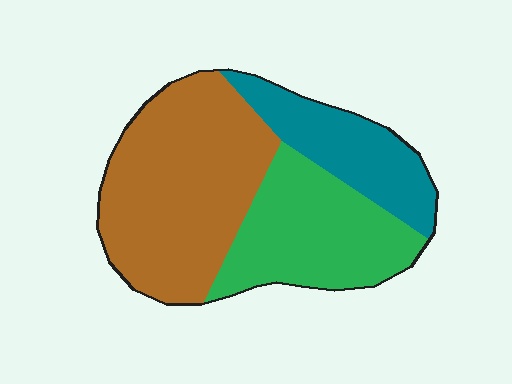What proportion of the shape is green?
Green covers 31% of the shape.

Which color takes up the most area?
Brown, at roughly 45%.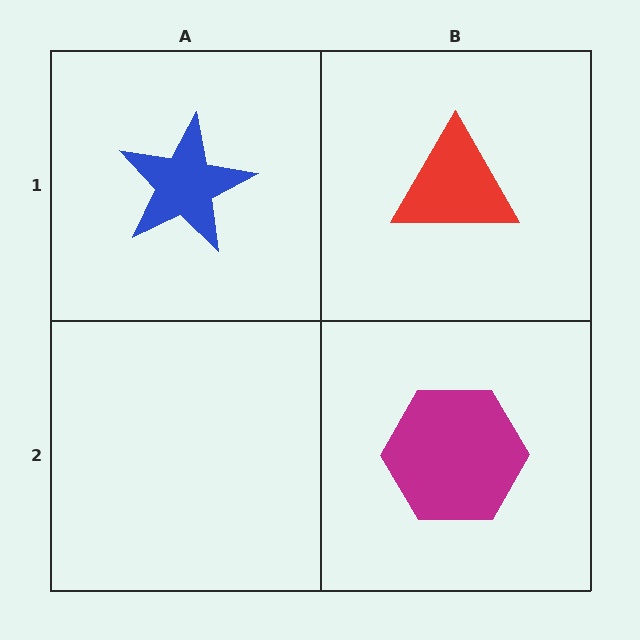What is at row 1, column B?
A red triangle.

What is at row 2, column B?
A magenta hexagon.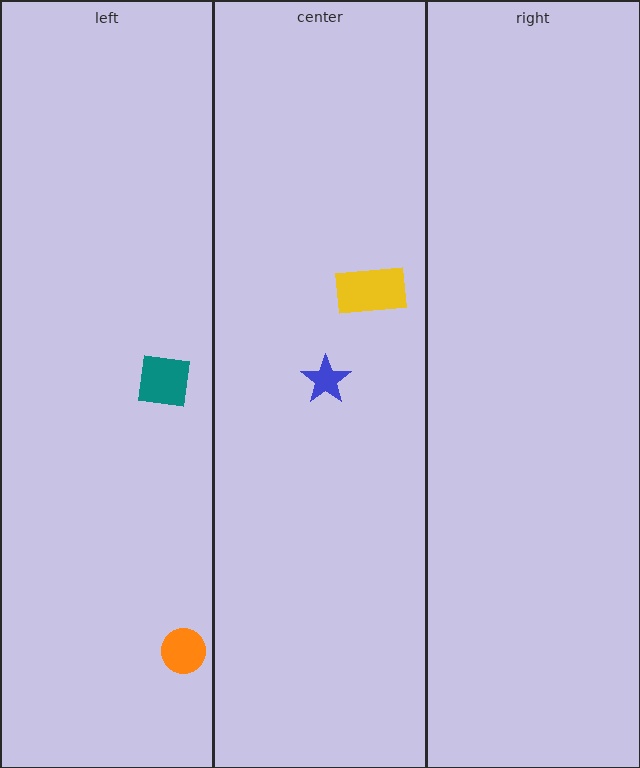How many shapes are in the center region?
2.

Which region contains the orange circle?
The left region.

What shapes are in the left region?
The orange circle, the teal square.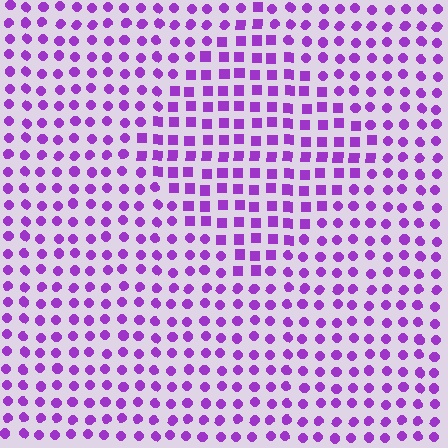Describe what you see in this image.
The image is filled with small purple elements arranged in a uniform grid. A diamond-shaped region contains squares, while the surrounding area contains circles. The boundary is defined purely by the change in element shape.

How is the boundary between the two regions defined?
The boundary is defined by a change in element shape: squares inside vs. circles outside. All elements share the same color and spacing.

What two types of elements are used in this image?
The image uses squares inside the diamond region and circles outside it.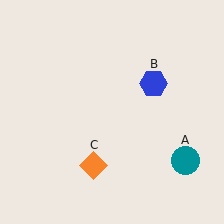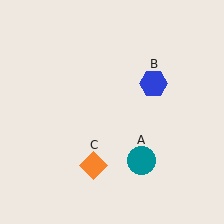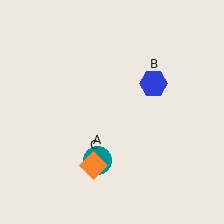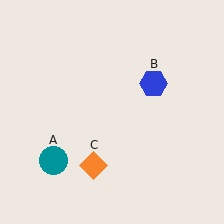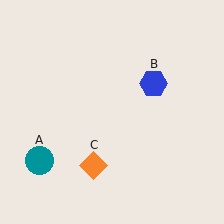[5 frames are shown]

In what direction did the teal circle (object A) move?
The teal circle (object A) moved left.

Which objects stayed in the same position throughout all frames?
Blue hexagon (object B) and orange diamond (object C) remained stationary.